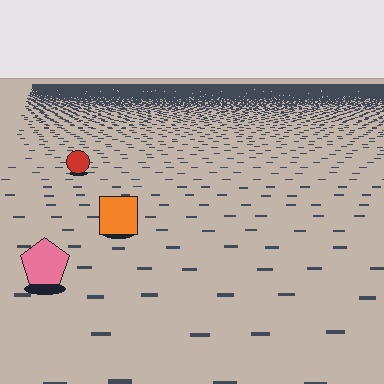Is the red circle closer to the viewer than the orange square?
No. The orange square is closer — you can tell from the texture gradient: the ground texture is coarser near it.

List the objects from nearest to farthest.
From nearest to farthest: the pink pentagon, the orange square, the red circle.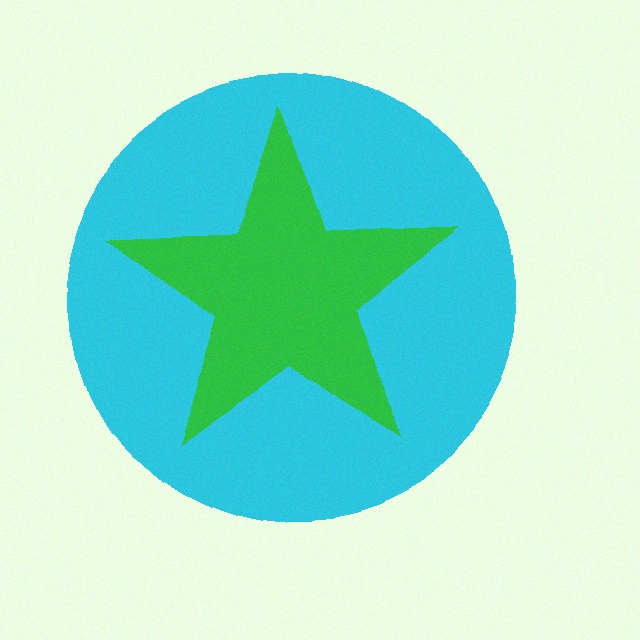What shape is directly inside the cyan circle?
The green star.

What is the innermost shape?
The green star.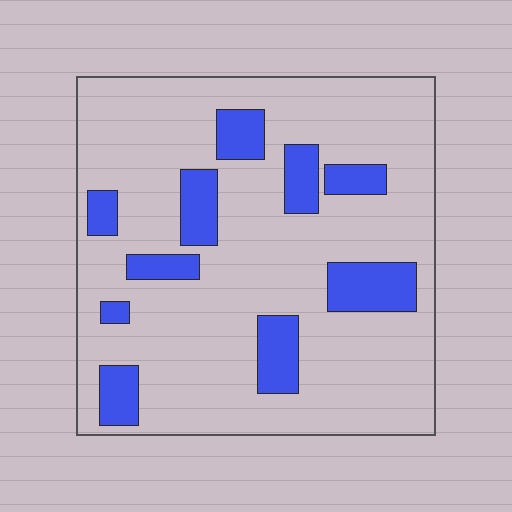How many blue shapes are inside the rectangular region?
10.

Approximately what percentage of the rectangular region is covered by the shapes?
Approximately 20%.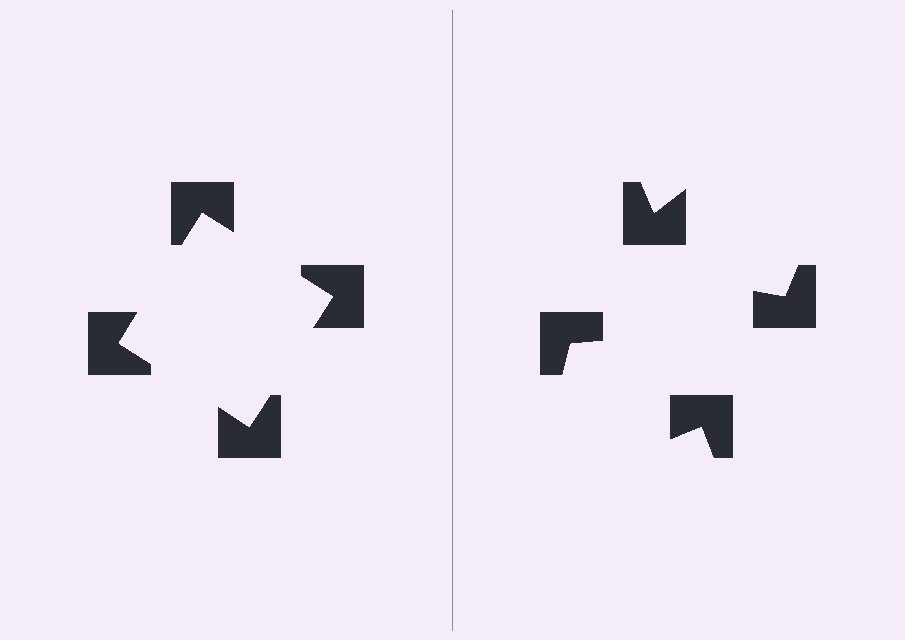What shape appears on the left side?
An illusory square.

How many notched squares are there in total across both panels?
8 — 4 on each side.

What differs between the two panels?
The notched squares are positioned identically on both sides; only the wedge orientations differ. On the left they align to a square; on the right they are misaligned.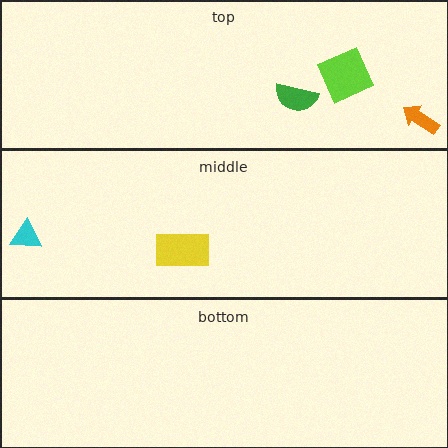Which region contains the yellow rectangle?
The middle region.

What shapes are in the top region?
The green semicircle, the orange arrow, the lime square.